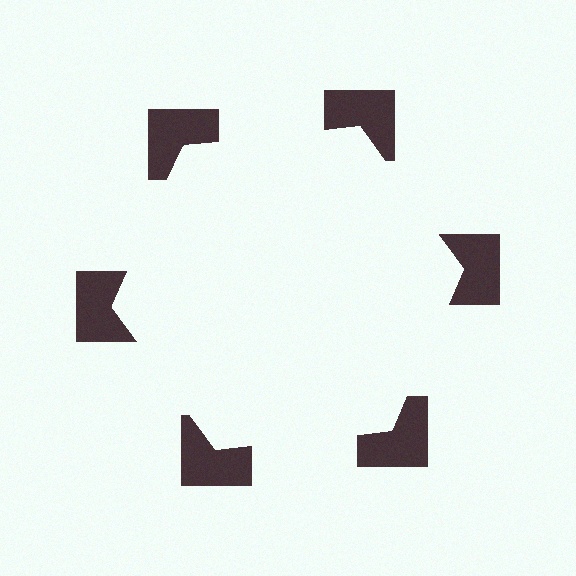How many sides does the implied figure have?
6 sides.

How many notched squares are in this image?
There are 6 — one at each vertex of the illusory hexagon.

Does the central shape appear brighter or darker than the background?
It typically appears slightly brighter than the background, even though no actual brightness change is drawn.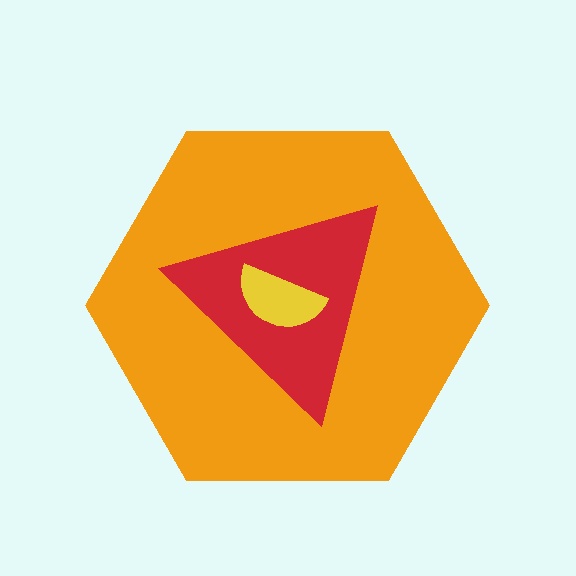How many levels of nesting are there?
3.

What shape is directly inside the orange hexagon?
The red triangle.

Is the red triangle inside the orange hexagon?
Yes.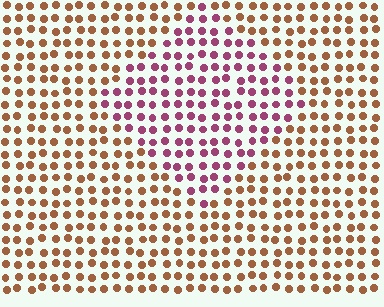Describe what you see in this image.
The image is filled with small brown elements in a uniform arrangement. A diamond-shaped region is visible where the elements are tinted to a slightly different hue, forming a subtle color boundary.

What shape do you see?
I see a diamond.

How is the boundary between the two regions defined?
The boundary is defined purely by a slight shift in hue (about 54 degrees). Spacing, size, and orientation are identical on both sides.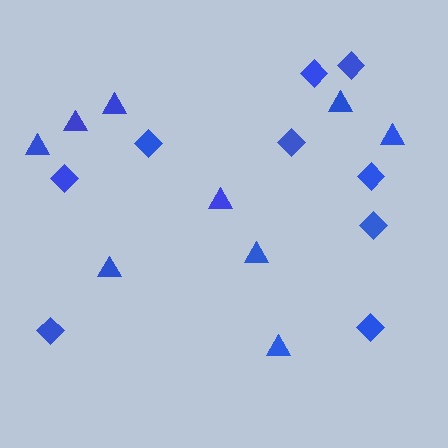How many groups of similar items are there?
There are 2 groups: one group of triangles (9) and one group of diamonds (9).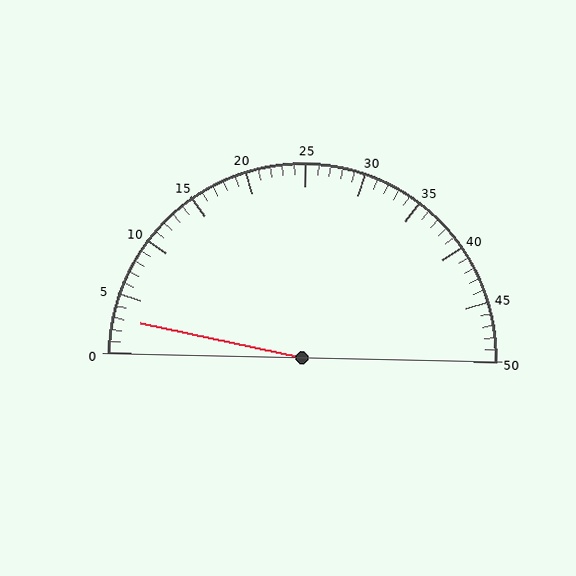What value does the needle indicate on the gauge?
The needle indicates approximately 3.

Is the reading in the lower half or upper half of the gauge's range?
The reading is in the lower half of the range (0 to 50).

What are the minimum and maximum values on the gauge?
The gauge ranges from 0 to 50.